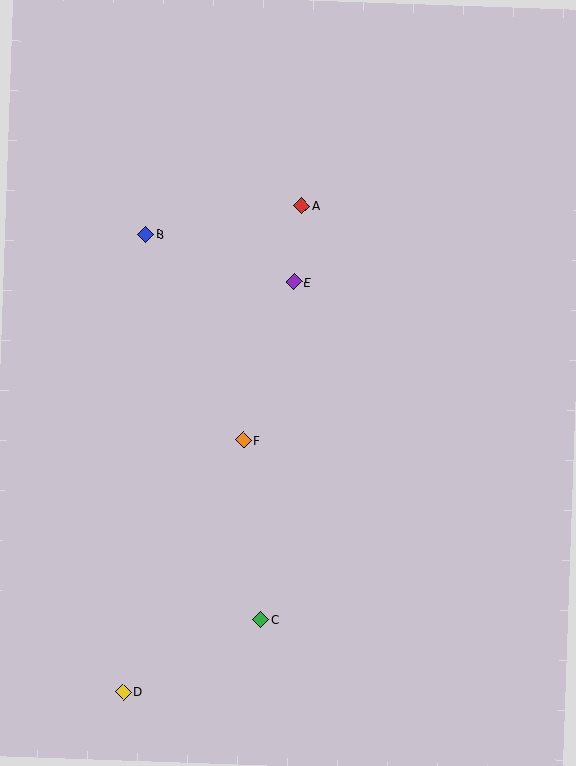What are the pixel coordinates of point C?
Point C is at (260, 619).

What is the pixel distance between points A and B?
The distance between A and B is 159 pixels.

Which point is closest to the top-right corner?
Point A is closest to the top-right corner.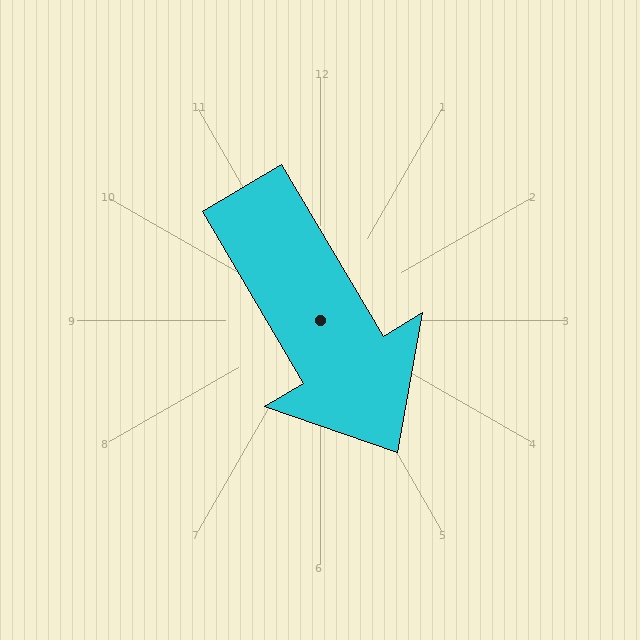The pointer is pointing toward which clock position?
Roughly 5 o'clock.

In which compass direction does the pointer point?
Southeast.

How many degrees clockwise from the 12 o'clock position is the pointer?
Approximately 149 degrees.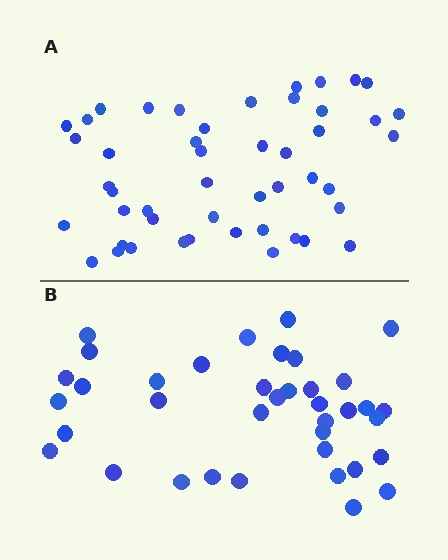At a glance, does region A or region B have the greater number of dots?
Region A (the top region) has more dots.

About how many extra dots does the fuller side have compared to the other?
Region A has roughly 10 or so more dots than region B.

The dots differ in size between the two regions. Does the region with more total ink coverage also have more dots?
No. Region B has more total ink coverage because its dots are larger, but region A actually contains more individual dots. Total area can be misleading — the number of items is what matters here.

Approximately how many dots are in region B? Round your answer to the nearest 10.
About 40 dots. (The exact count is 38, which rounds to 40.)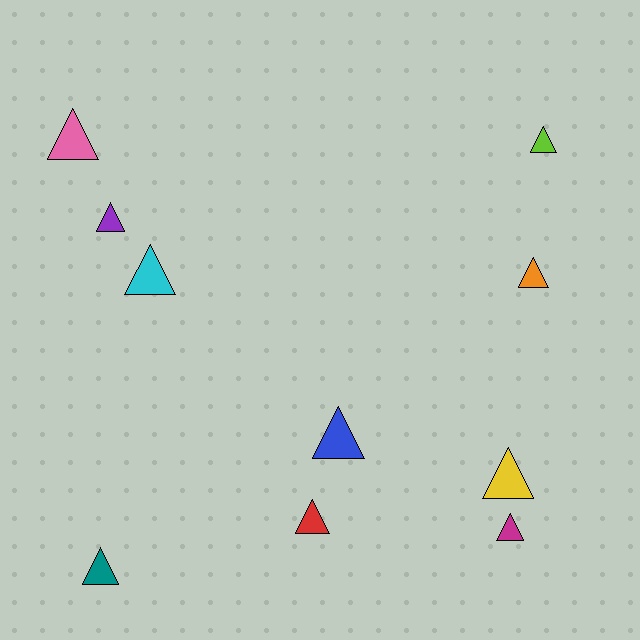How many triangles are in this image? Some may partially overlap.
There are 10 triangles.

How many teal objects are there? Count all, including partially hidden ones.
There is 1 teal object.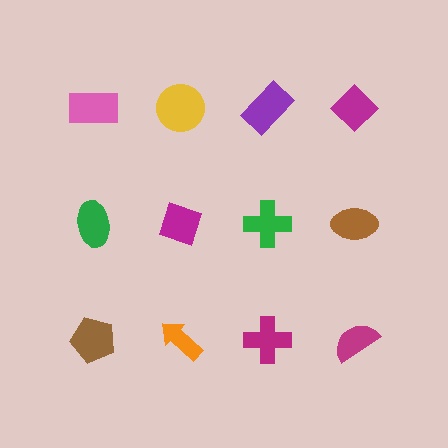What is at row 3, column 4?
A magenta semicircle.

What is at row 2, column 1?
A green ellipse.